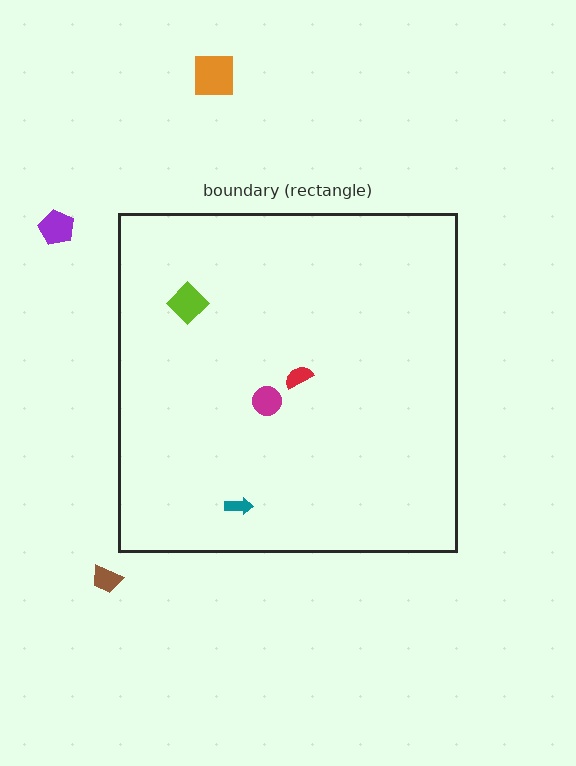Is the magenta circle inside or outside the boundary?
Inside.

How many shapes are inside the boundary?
4 inside, 3 outside.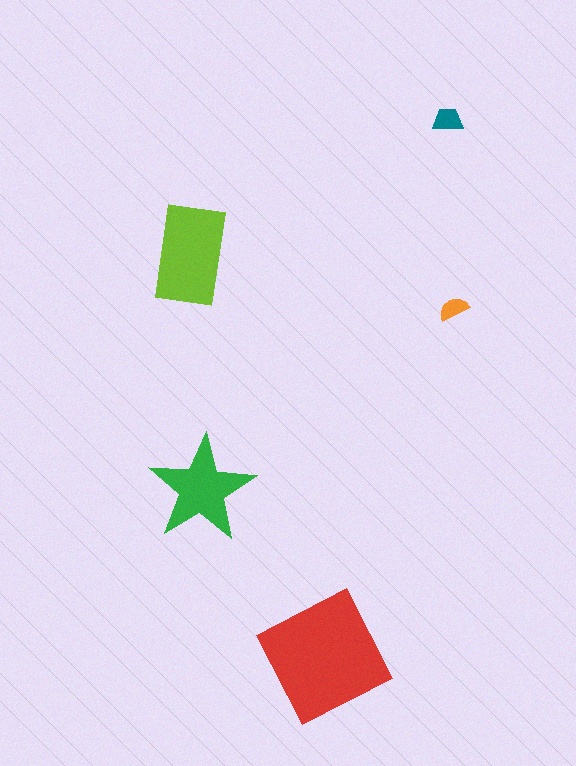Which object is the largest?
The red square.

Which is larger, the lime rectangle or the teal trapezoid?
The lime rectangle.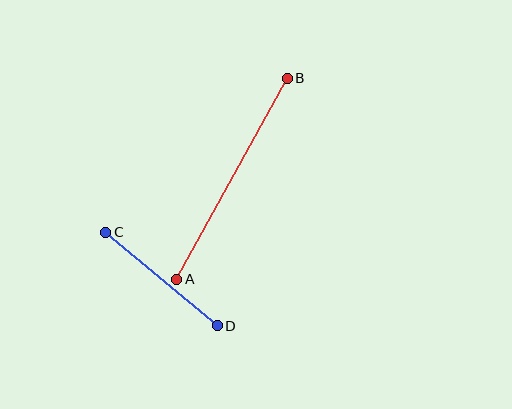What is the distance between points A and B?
The distance is approximately 229 pixels.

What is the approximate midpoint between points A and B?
The midpoint is at approximately (232, 179) pixels.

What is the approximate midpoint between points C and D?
The midpoint is at approximately (162, 279) pixels.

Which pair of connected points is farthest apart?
Points A and B are farthest apart.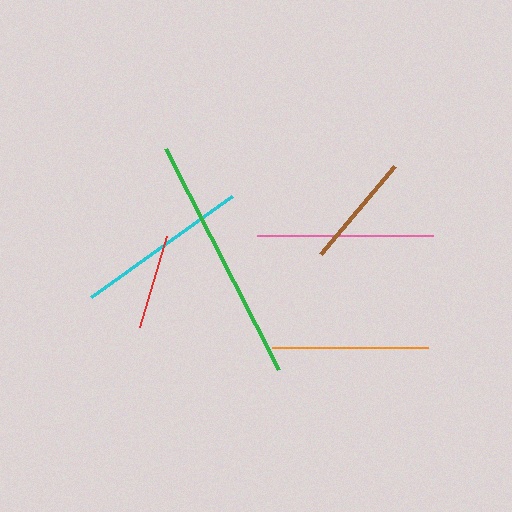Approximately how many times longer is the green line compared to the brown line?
The green line is approximately 2.1 times the length of the brown line.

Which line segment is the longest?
The green line is the longest at approximately 248 pixels.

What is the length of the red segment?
The red segment is approximately 95 pixels long.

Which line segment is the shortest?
The red line is the shortest at approximately 95 pixels.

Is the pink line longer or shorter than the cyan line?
The pink line is longer than the cyan line.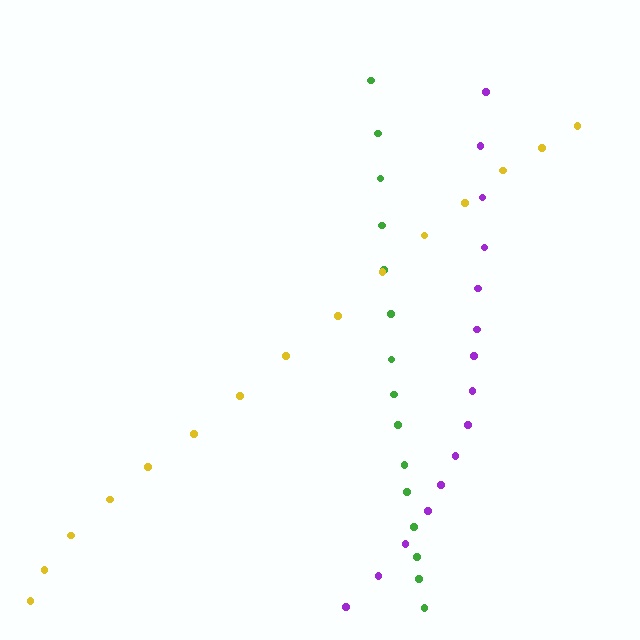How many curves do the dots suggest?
There are 3 distinct paths.